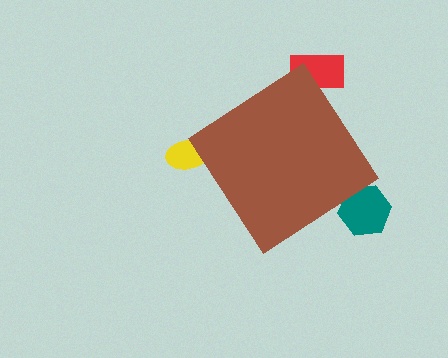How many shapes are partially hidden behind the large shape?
3 shapes are partially hidden.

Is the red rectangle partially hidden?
Yes, the red rectangle is partially hidden behind the brown diamond.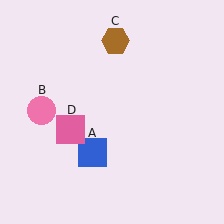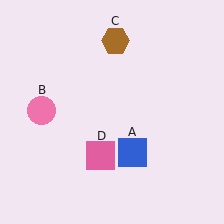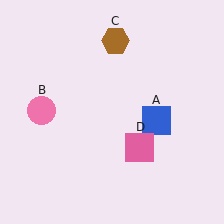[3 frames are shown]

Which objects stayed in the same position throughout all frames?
Pink circle (object B) and brown hexagon (object C) remained stationary.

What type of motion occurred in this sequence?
The blue square (object A), pink square (object D) rotated counterclockwise around the center of the scene.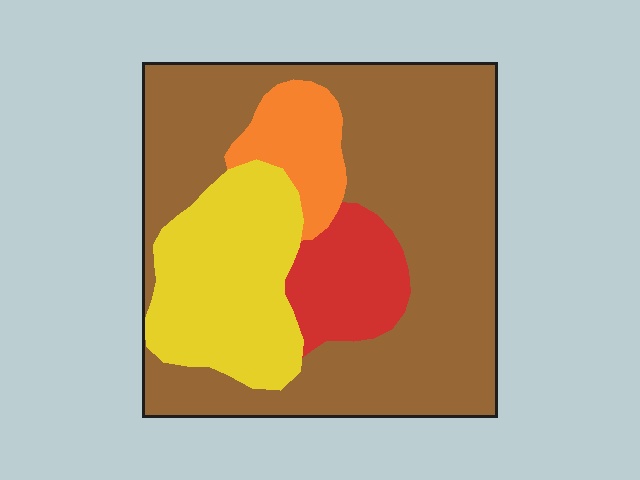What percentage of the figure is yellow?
Yellow takes up about one fifth (1/5) of the figure.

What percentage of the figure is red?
Red takes up about one tenth (1/10) of the figure.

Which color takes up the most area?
Brown, at roughly 60%.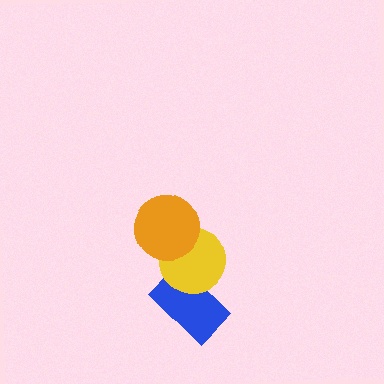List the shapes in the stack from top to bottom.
From top to bottom: the orange circle, the yellow circle, the blue rectangle.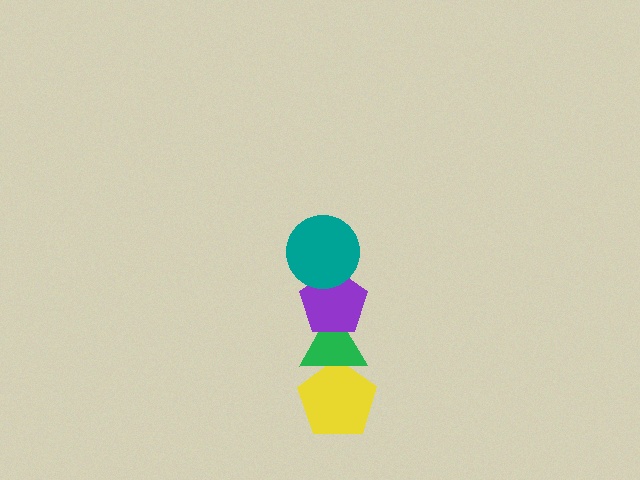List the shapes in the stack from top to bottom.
From top to bottom: the teal circle, the purple pentagon, the green triangle, the yellow pentagon.